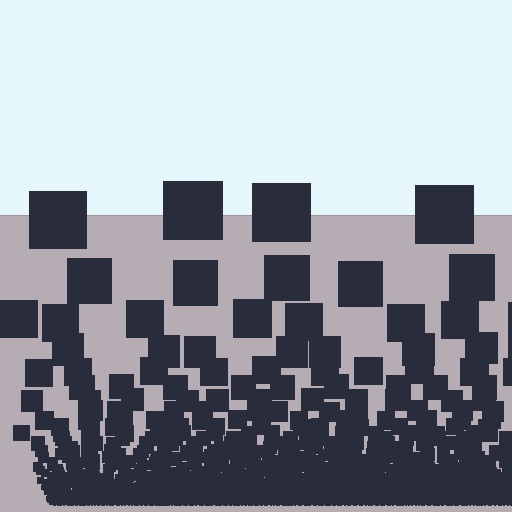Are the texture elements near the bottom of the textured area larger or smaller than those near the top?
Smaller. The gradient is inverted — elements near the bottom are smaller and denser.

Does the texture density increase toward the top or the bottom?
Density increases toward the bottom.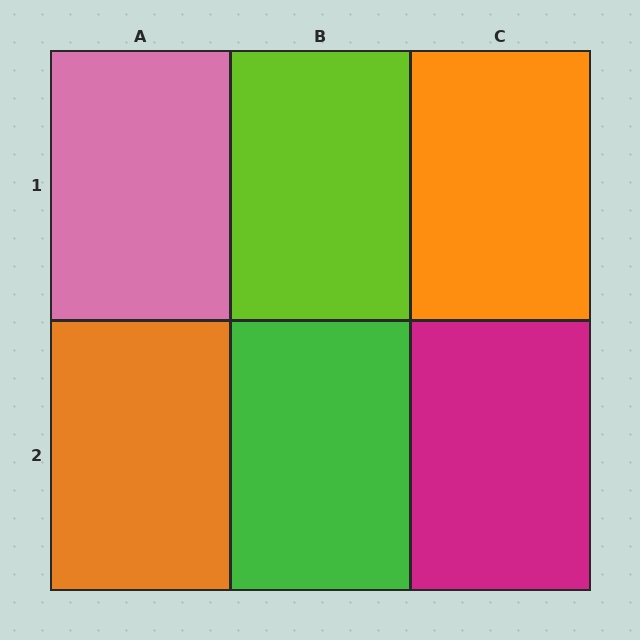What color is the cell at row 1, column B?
Lime.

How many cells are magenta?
1 cell is magenta.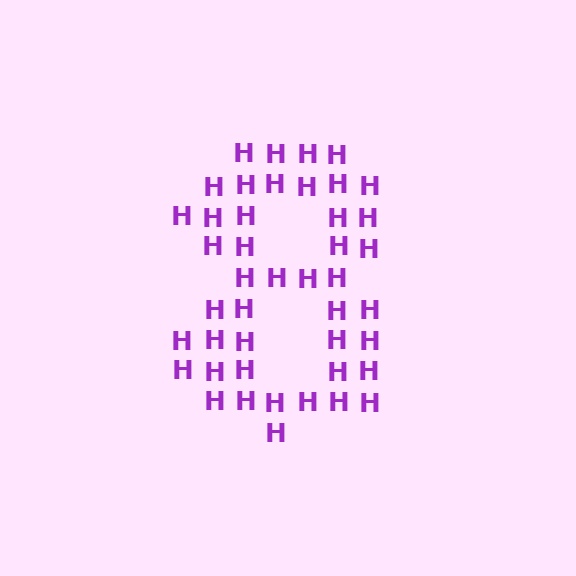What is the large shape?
The large shape is the digit 8.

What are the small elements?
The small elements are letter H's.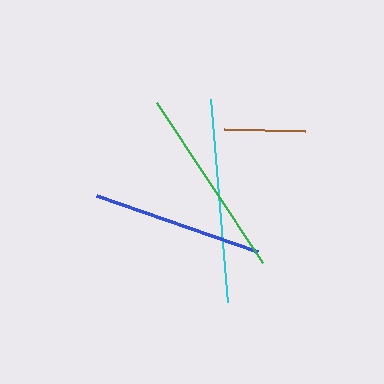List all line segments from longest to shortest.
From longest to shortest: cyan, green, blue, brown.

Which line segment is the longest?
The cyan line is the longest at approximately 204 pixels.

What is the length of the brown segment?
The brown segment is approximately 81 pixels long.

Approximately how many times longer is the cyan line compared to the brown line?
The cyan line is approximately 2.5 times the length of the brown line.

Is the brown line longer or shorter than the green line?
The green line is longer than the brown line.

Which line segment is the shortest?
The brown line is the shortest at approximately 81 pixels.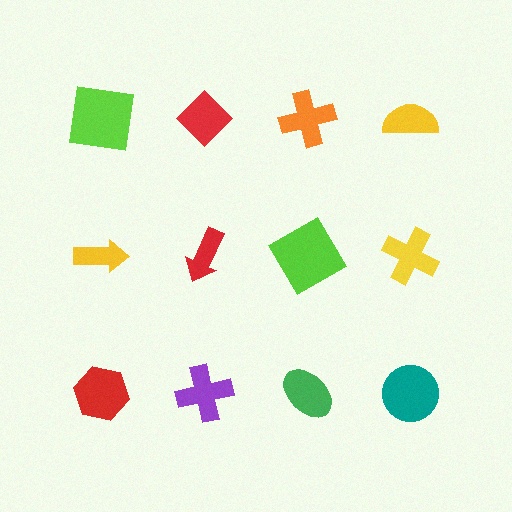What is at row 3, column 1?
A red hexagon.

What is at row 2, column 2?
A red arrow.